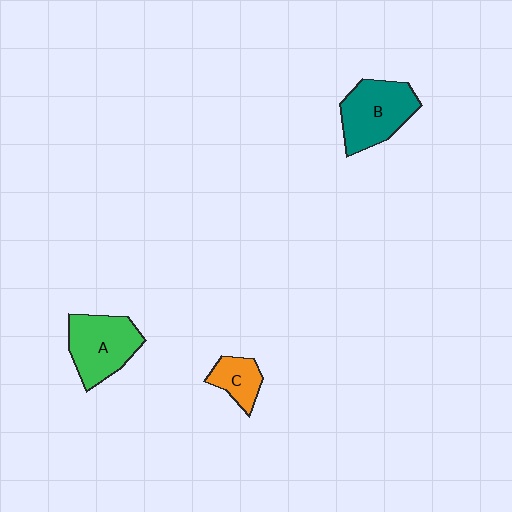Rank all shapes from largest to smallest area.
From largest to smallest: B (teal), A (green), C (orange).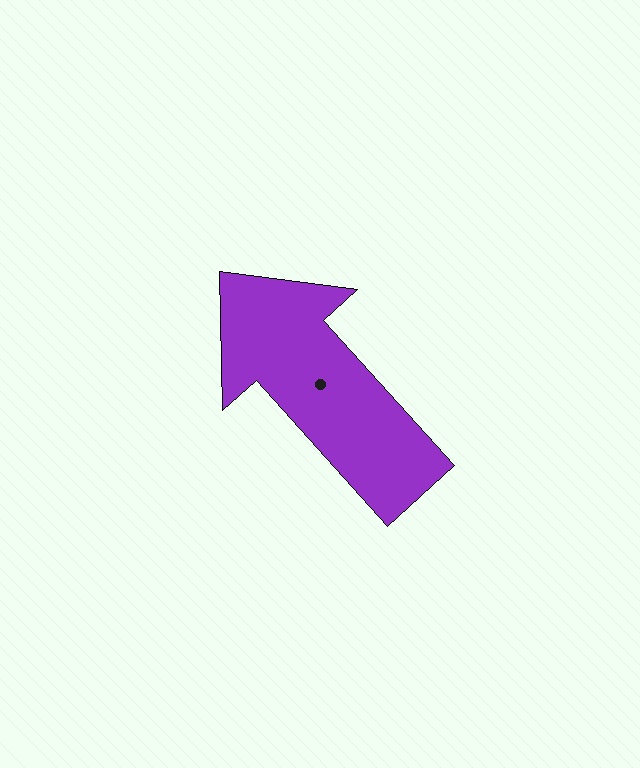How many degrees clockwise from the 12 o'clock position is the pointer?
Approximately 318 degrees.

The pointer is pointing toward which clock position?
Roughly 11 o'clock.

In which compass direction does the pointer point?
Northwest.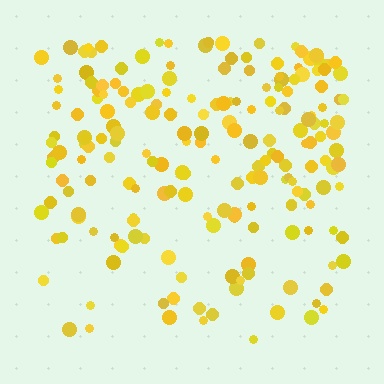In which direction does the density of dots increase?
From bottom to top, with the top side densest.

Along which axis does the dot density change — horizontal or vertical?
Vertical.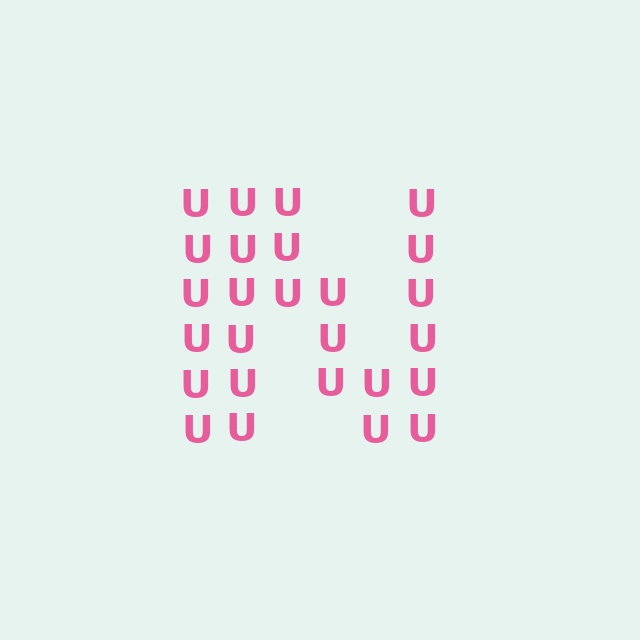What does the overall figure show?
The overall figure shows the letter N.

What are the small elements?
The small elements are letter U's.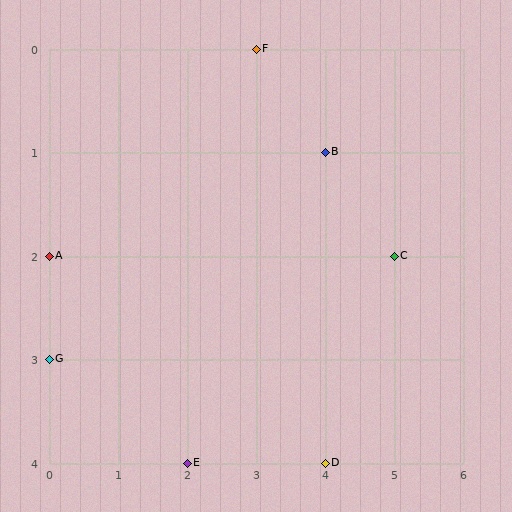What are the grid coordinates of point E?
Point E is at grid coordinates (2, 4).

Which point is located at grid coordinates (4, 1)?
Point B is at (4, 1).